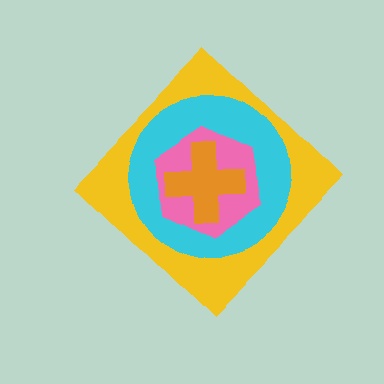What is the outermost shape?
The yellow diamond.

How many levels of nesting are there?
4.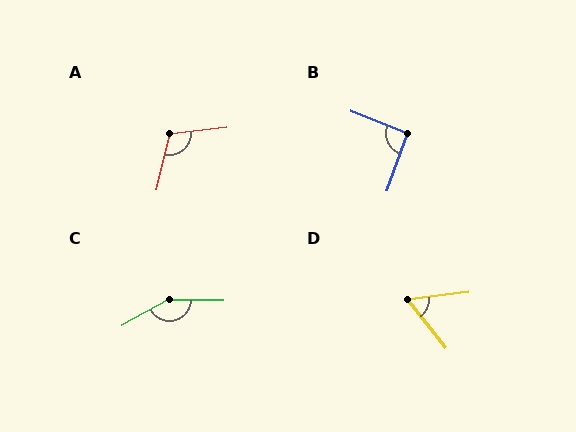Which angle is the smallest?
D, at approximately 58 degrees.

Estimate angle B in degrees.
Approximately 93 degrees.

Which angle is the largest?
C, at approximately 150 degrees.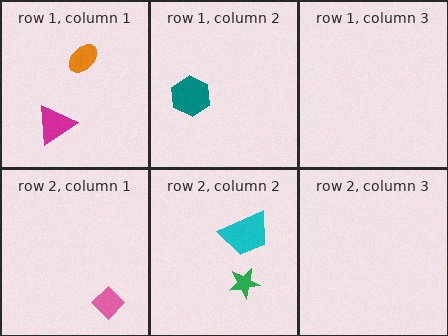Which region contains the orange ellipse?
The row 1, column 1 region.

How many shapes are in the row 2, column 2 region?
2.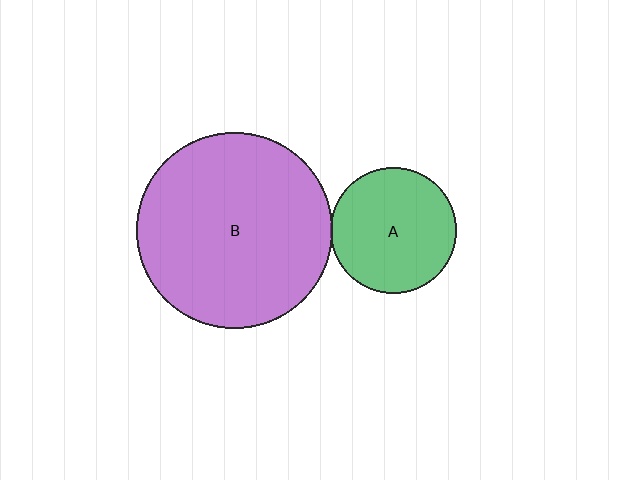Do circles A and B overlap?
Yes.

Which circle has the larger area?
Circle B (purple).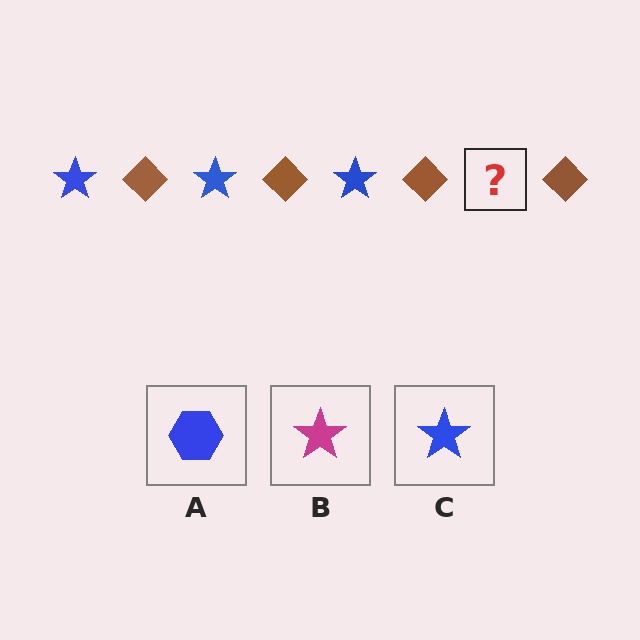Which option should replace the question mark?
Option C.